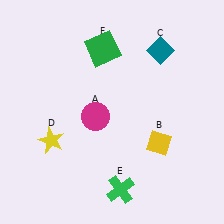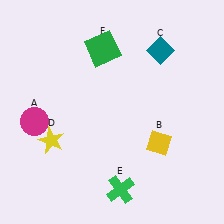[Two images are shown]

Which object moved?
The magenta circle (A) moved left.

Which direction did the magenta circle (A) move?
The magenta circle (A) moved left.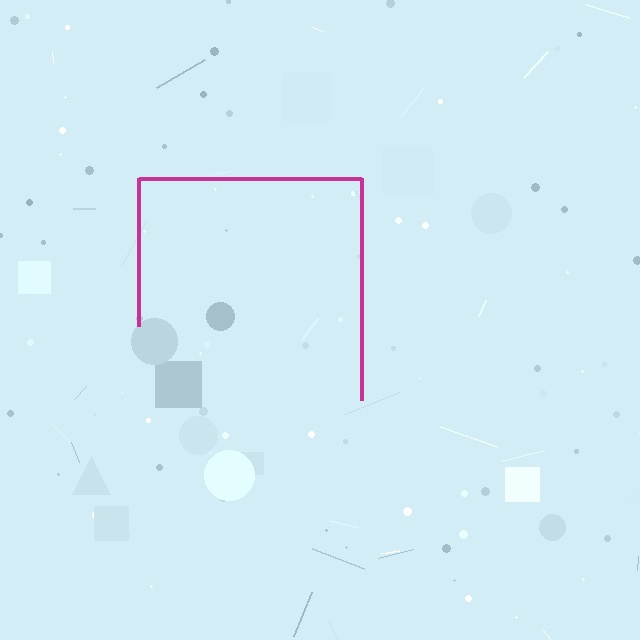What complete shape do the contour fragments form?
The contour fragments form a square.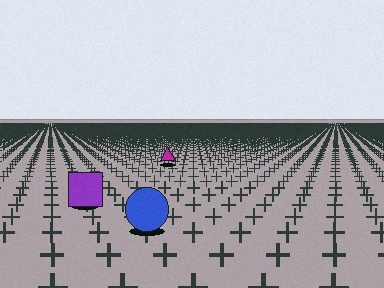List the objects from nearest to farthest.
From nearest to farthest: the blue circle, the purple square, the magenta triangle.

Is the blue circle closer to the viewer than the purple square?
Yes. The blue circle is closer — you can tell from the texture gradient: the ground texture is coarser near it.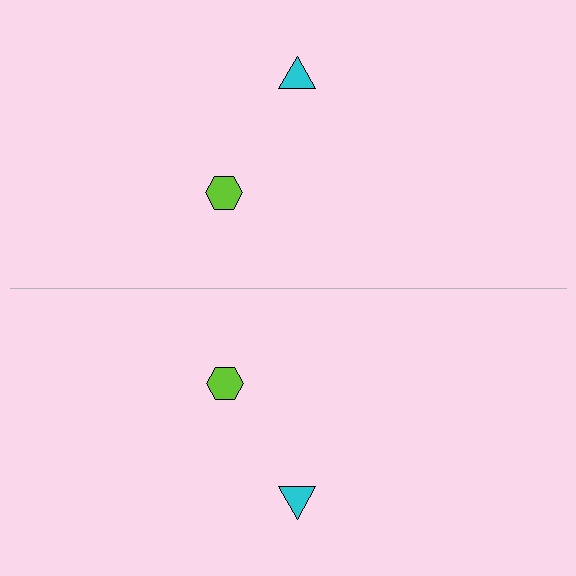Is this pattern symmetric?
Yes, this pattern has bilateral (reflection) symmetry.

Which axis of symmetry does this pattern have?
The pattern has a horizontal axis of symmetry running through the center of the image.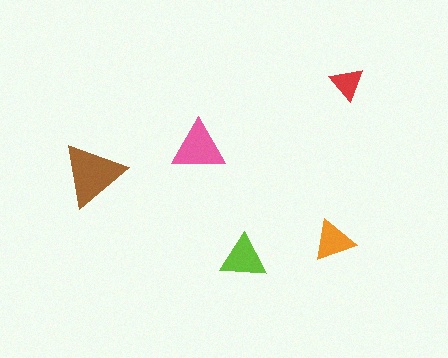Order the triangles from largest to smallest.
the brown one, the pink one, the lime one, the orange one, the red one.